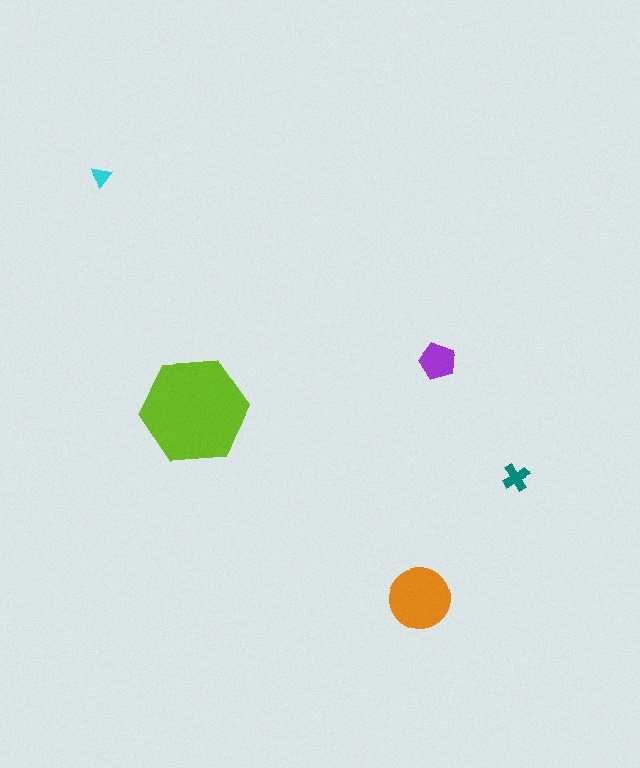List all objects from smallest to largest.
The cyan triangle, the teal cross, the purple pentagon, the orange circle, the lime hexagon.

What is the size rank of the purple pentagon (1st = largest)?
3rd.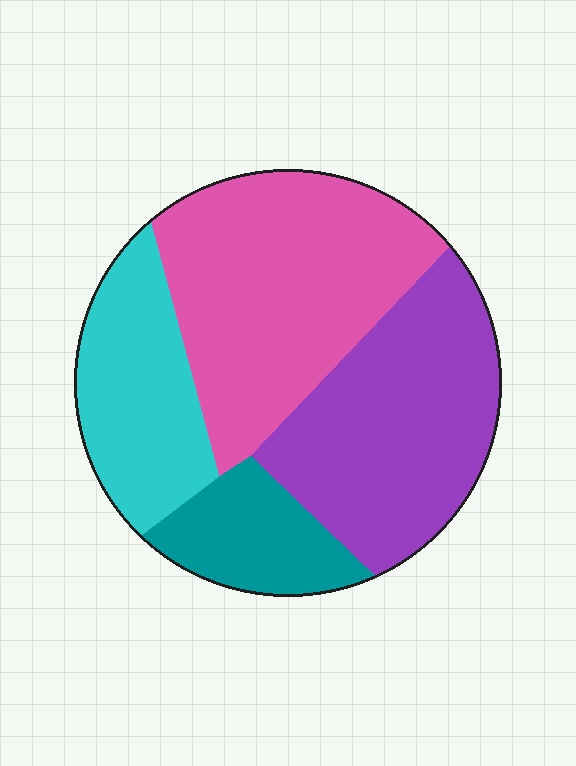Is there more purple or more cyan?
Purple.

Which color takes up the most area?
Pink, at roughly 35%.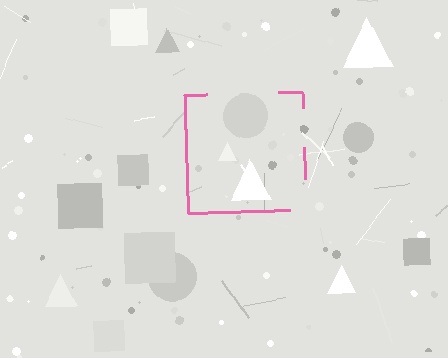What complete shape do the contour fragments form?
The contour fragments form a square.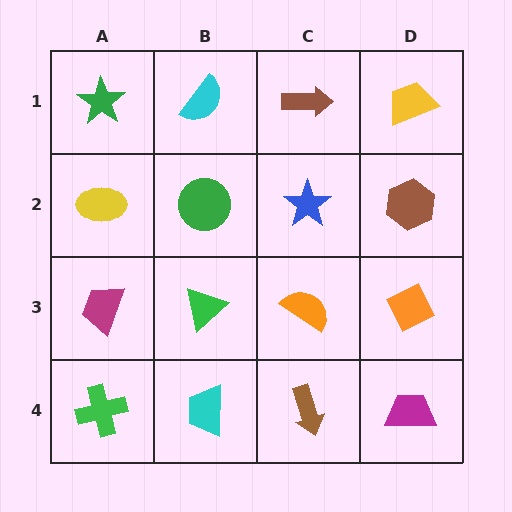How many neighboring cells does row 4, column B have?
3.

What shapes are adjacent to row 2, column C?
A brown arrow (row 1, column C), an orange semicircle (row 3, column C), a green circle (row 2, column B), a brown hexagon (row 2, column D).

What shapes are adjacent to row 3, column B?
A green circle (row 2, column B), a cyan trapezoid (row 4, column B), a magenta trapezoid (row 3, column A), an orange semicircle (row 3, column C).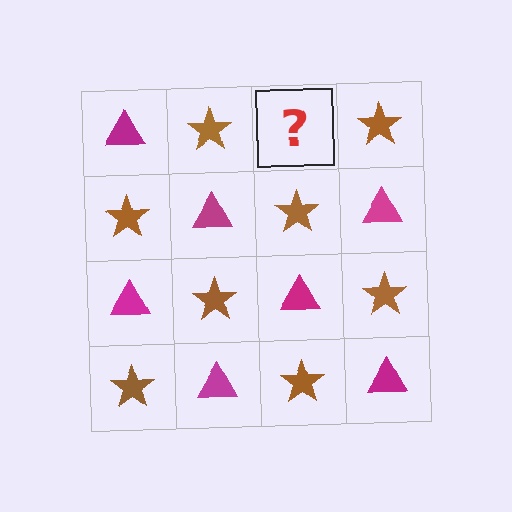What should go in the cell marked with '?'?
The missing cell should contain a magenta triangle.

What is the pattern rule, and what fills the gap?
The rule is that it alternates magenta triangle and brown star in a checkerboard pattern. The gap should be filled with a magenta triangle.